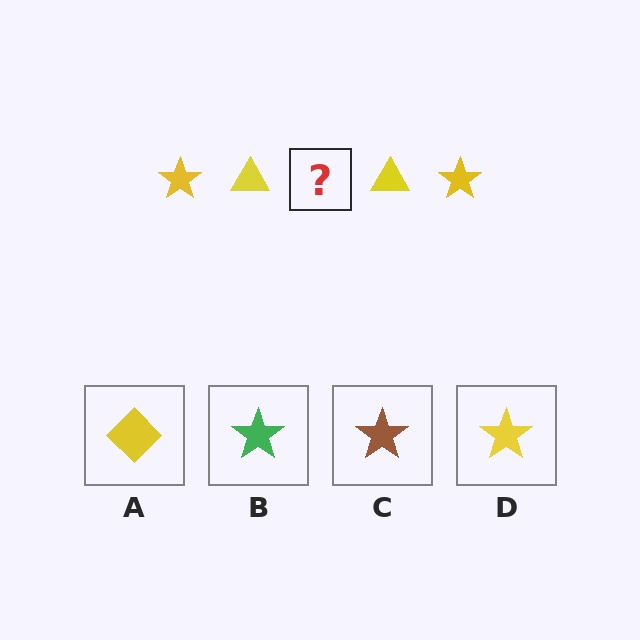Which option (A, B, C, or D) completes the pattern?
D.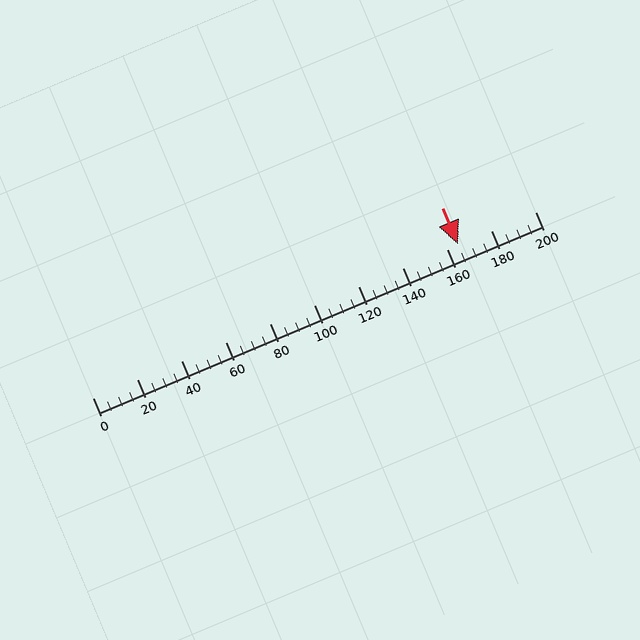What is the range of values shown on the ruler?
The ruler shows values from 0 to 200.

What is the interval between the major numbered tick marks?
The major tick marks are spaced 20 units apart.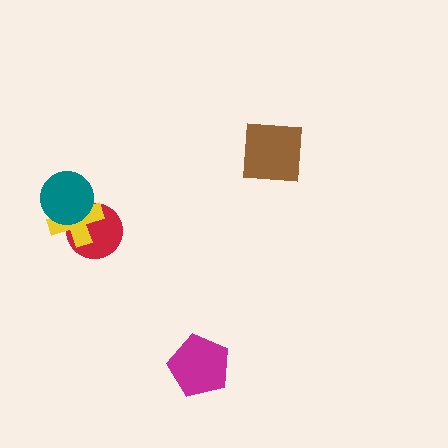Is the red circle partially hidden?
Yes, it is partially covered by another shape.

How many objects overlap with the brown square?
0 objects overlap with the brown square.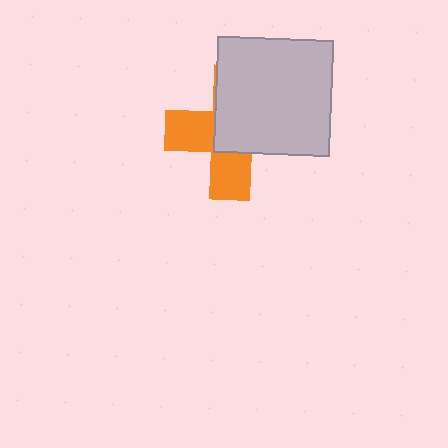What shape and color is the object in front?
The object in front is a light gray square.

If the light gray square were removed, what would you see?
You would see the complete orange cross.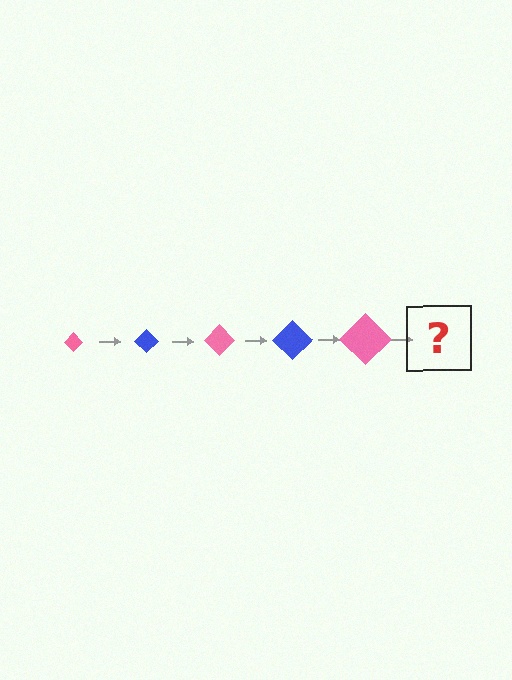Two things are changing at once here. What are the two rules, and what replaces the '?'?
The two rules are that the diamond grows larger each step and the color cycles through pink and blue. The '?' should be a blue diamond, larger than the previous one.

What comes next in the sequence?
The next element should be a blue diamond, larger than the previous one.